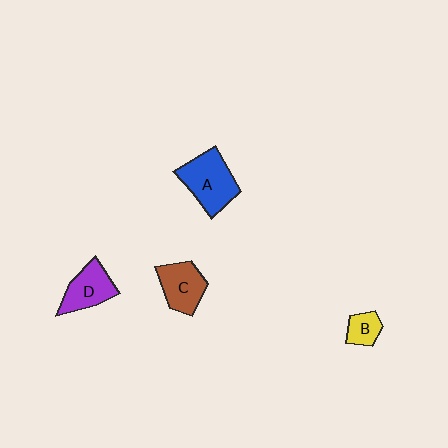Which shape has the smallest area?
Shape B (yellow).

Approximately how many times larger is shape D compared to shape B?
Approximately 1.9 times.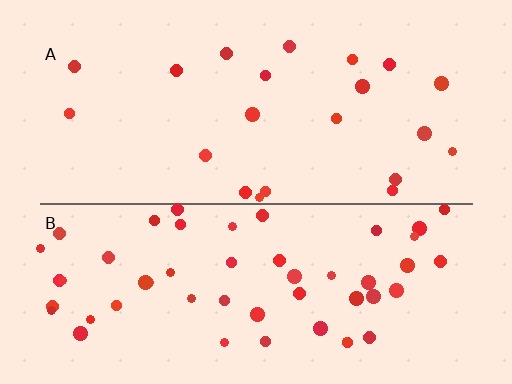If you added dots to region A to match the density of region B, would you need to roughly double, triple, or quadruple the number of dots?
Approximately double.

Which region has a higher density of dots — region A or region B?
B (the bottom).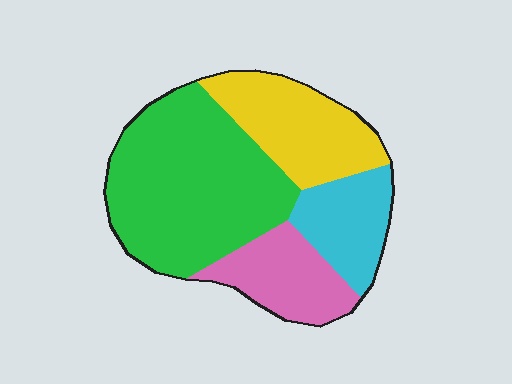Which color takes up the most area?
Green, at roughly 45%.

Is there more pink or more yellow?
Yellow.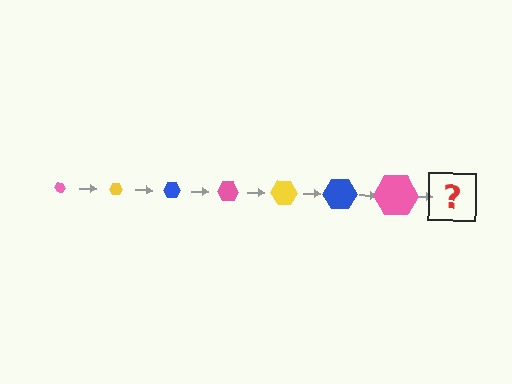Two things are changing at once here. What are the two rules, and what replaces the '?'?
The two rules are that the hexagon grows larger each step and the color cycles through pink, yellow, and blue. The '?' should be a yellow hexagon, larger than the previous one.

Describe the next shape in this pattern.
It should be a yellow hexagon, larger than the previous one.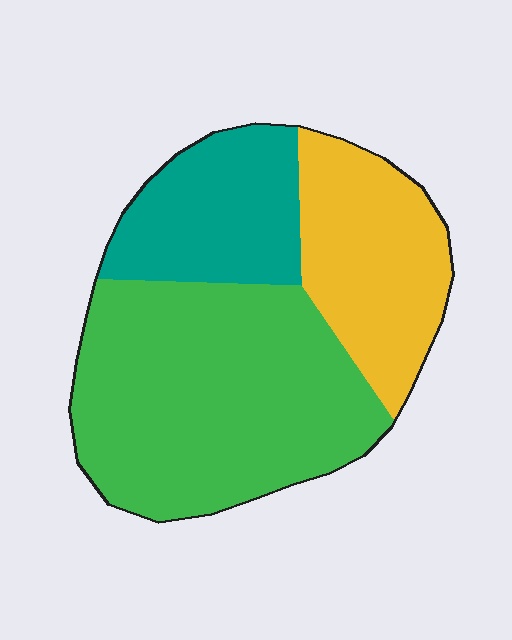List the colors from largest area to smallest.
From largest to smallest: green, yellow, teal.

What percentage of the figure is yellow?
Yellow takes up about one quarter (1/4) of the figure.